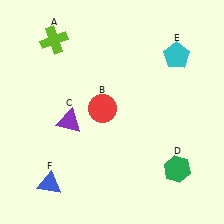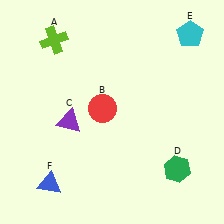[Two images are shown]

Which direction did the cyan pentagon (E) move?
The cyan pentagon (E) moved up.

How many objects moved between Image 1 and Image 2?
1 object moved between the two images.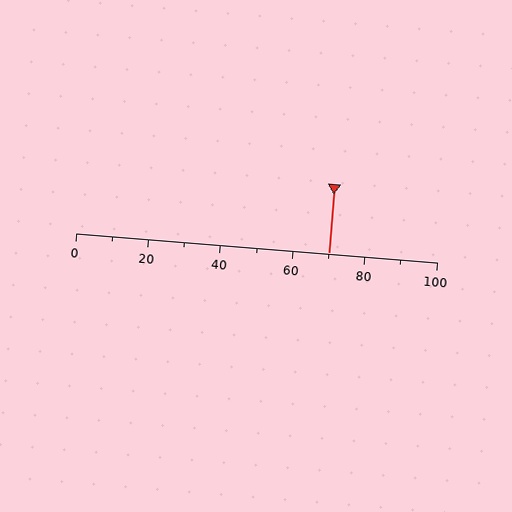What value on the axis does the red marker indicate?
The marker indicates approximately 70.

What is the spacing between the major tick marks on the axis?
The major ticks are spaced 20 apart.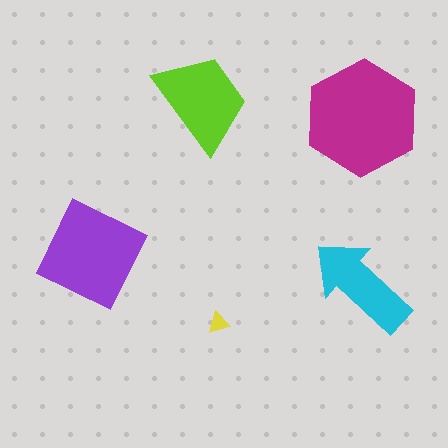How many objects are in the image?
There are 5 objects in the image.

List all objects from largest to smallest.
The magenta hexagon, the purple diamond, the lime trapezoid, the cyan arrow, the yellow triangle.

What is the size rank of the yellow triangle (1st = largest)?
5th.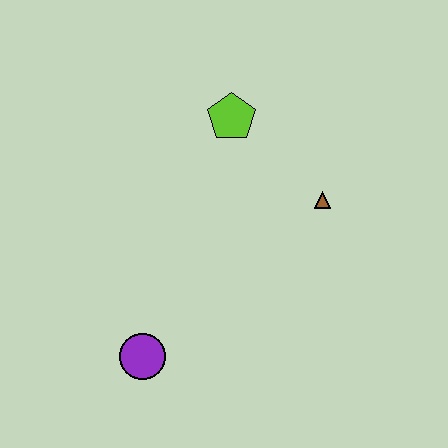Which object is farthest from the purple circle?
The lime pentagon is farthest from the purple circle.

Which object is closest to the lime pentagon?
The brown triangle is closest to the lime pentagon.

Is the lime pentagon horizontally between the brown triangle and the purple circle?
Yes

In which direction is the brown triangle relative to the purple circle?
The brown triangle is to the right of the purple circle.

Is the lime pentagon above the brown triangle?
Yes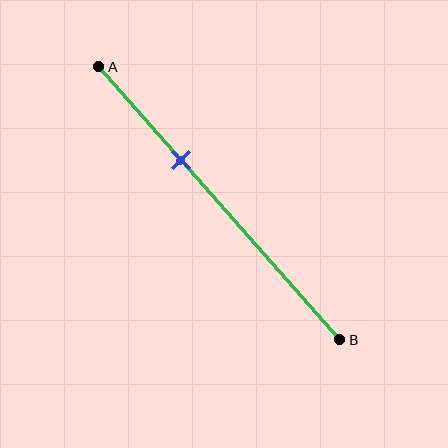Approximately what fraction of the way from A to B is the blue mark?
The blue mark is approximately 35% of the way from A to B.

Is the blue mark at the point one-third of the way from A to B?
Yes, the mark is approximately at the one-third point.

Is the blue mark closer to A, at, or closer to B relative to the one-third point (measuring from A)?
The blue mark is approximately at the one-third point of segment AB.